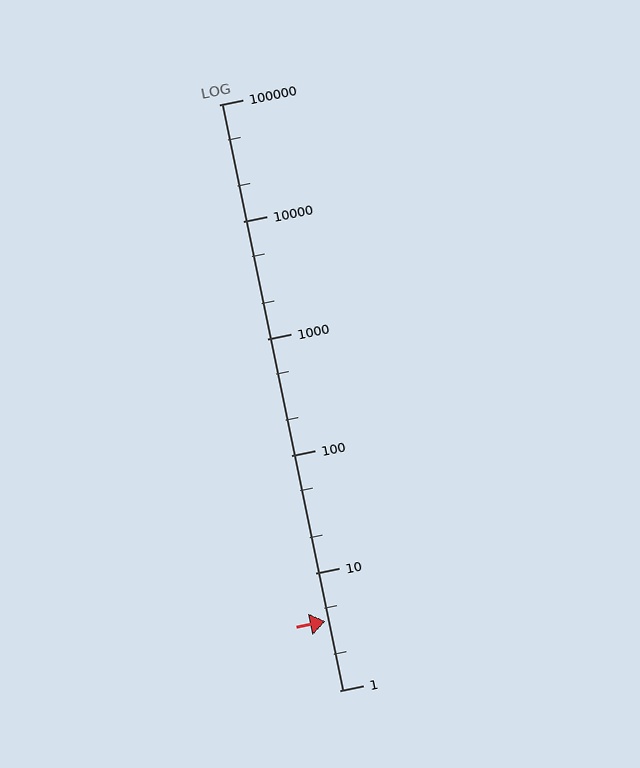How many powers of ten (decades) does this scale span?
The scale spans 5 decades, from 1 to 100000.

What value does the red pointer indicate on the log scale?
The pointer indicates approximately 3.9.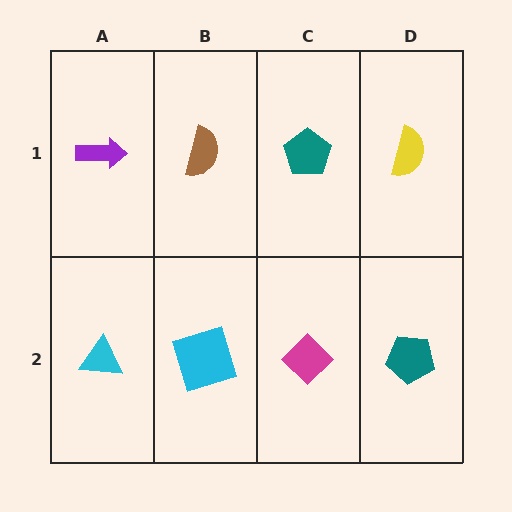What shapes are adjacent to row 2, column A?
A purple arrow (row 1, column A), a cyan square (row 2, column B).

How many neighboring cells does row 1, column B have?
3.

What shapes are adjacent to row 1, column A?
A cyan triangle (row 2, column A), a brown semicircle (row 1, column B).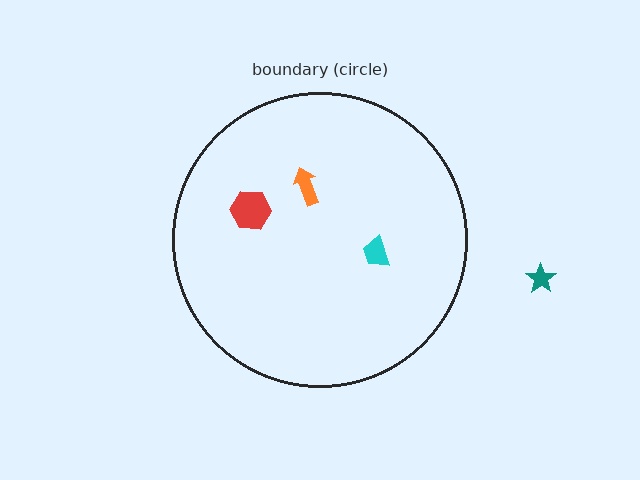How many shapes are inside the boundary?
3 inside, 1 outside.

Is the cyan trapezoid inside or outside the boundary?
Inside.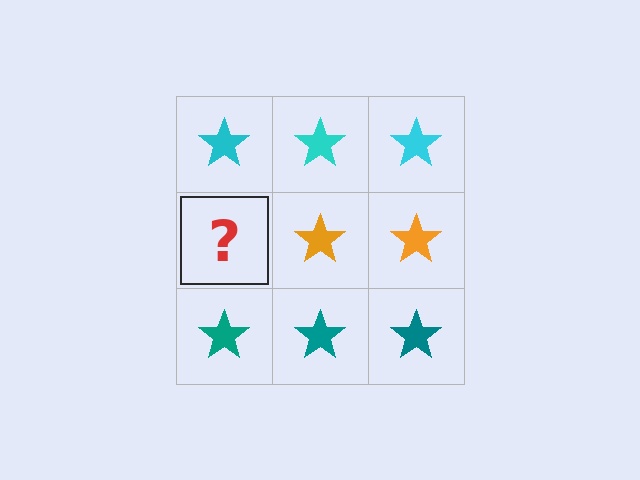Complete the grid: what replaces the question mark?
The question mark should be replaced with an orange star.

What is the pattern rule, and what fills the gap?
The rule is that each row has a consistent color. The gap should be filled with an orange star.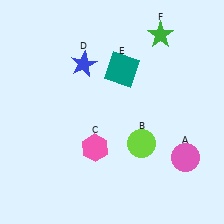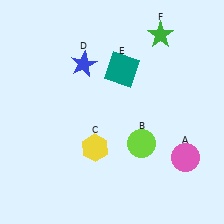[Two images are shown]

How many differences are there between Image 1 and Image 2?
There is 1 difference between the two images.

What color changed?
The hexagon (C) changed from pink in Image 1 to yellow in Image 2.